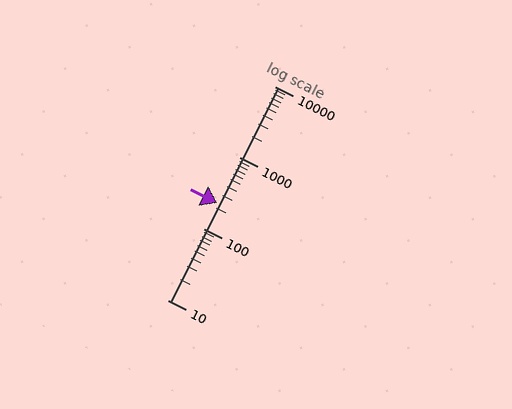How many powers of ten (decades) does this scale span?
The scale spans 3 decades, from 10 to 10000.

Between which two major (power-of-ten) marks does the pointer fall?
The pointer is between 100 and 1000.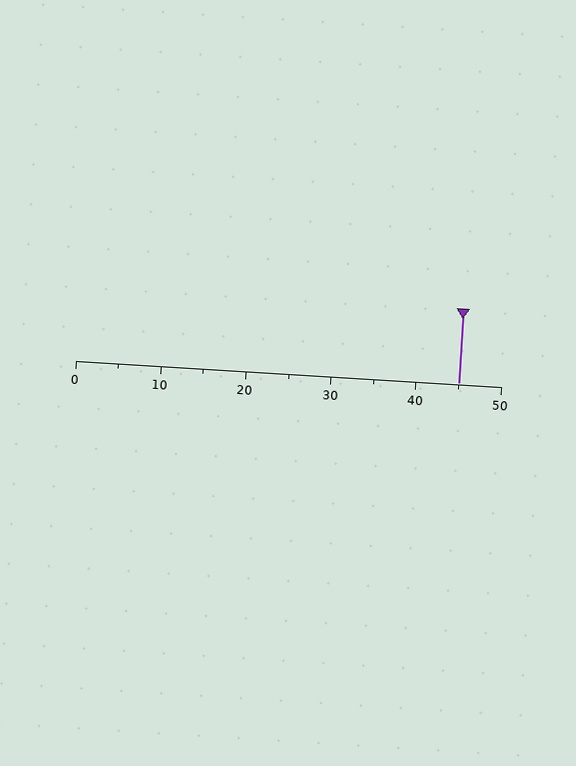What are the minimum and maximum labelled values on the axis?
The axis runs from 0 to 50.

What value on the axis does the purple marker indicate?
The marker indicates approximately 45.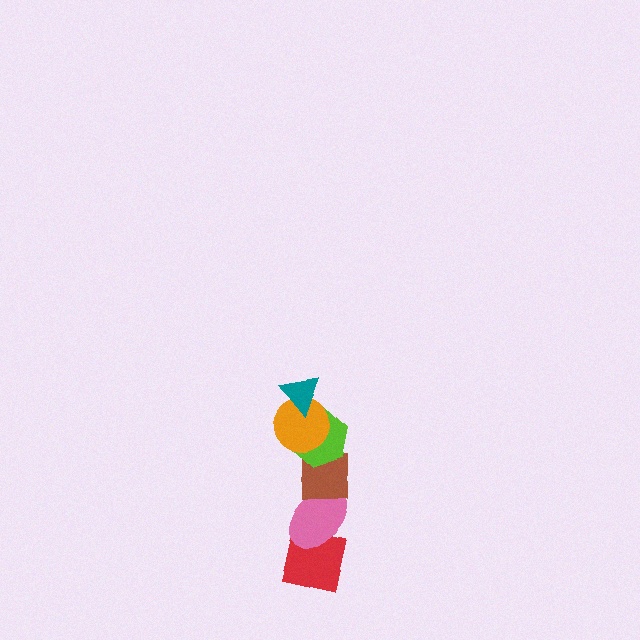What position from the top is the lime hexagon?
The lime hexagon is 3rd from the top.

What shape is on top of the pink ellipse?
The brown square is on top of the pink ellipse.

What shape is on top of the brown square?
The lime hexagon is on top of the brown square.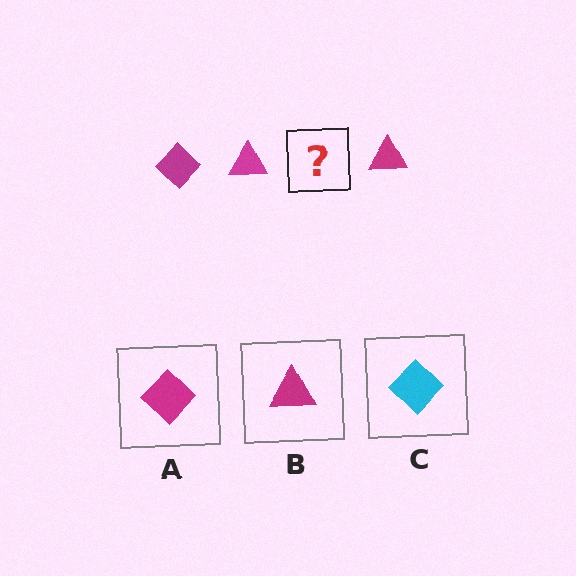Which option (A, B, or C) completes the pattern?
A.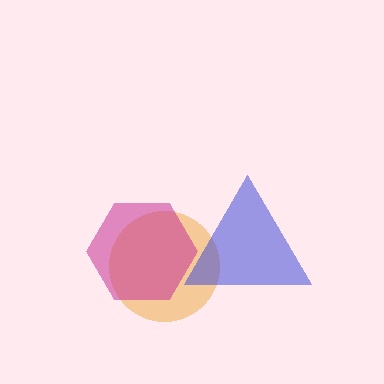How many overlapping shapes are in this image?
There are 3 overlapping shapes in the image.